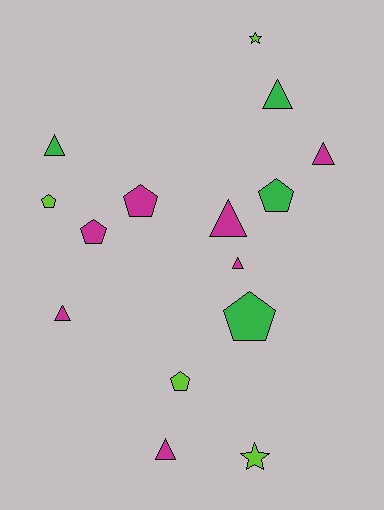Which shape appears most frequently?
Triangle, with 7 objects.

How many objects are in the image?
There are 15 objects.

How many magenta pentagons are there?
There are 2 magenta pentagons.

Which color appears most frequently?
Magenta, with 7 objects.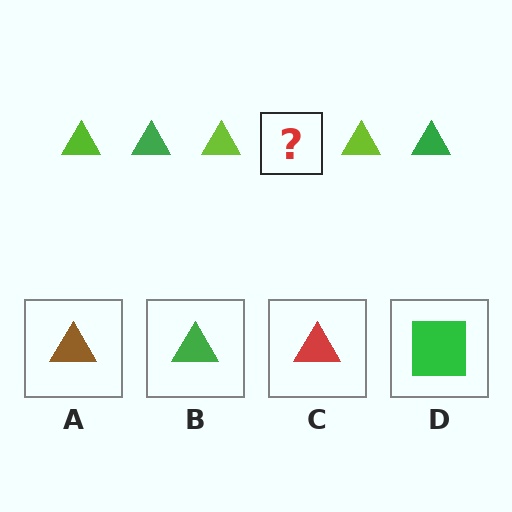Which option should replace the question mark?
Option B.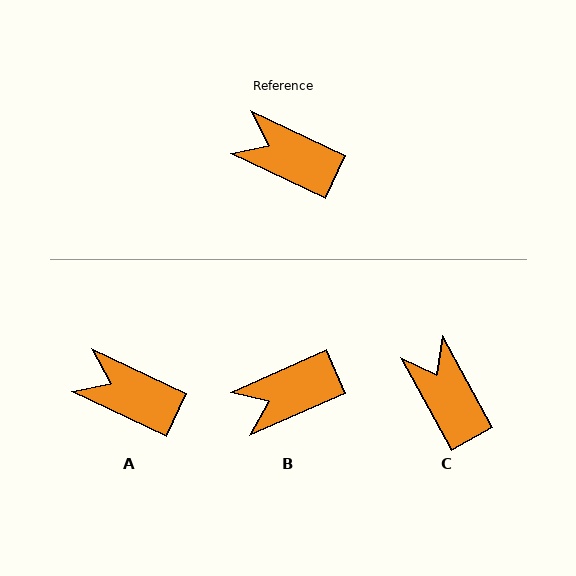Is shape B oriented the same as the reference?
No, it is off by about 49 degrees.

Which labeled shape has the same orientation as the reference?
A.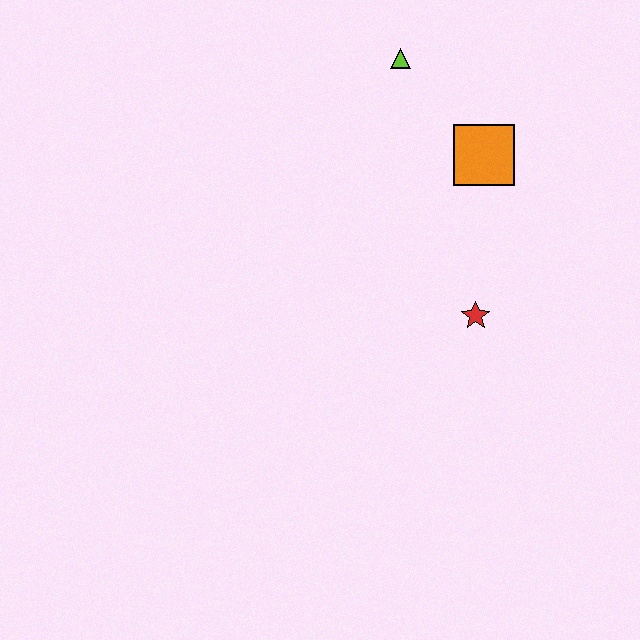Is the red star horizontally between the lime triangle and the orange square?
Yes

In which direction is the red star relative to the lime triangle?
The red star is below the lime triangle.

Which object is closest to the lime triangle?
The orange square is closest to the lime triangle.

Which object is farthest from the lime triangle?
The red star is farthest from the lime triangle.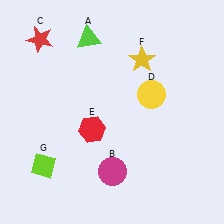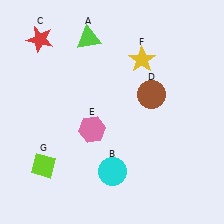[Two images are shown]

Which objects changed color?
B changed from magenta to cyan. D changed from yellow to brown. E changed from red to pink.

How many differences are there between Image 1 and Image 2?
There are 3 differences between the two images.